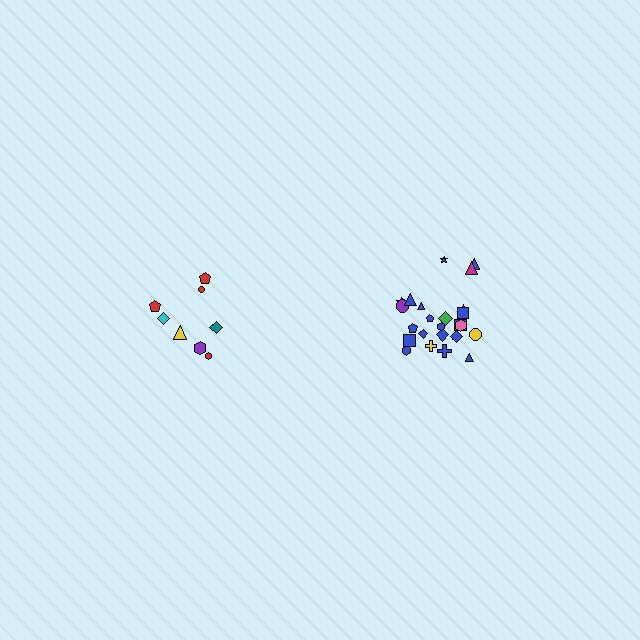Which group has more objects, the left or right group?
The right group.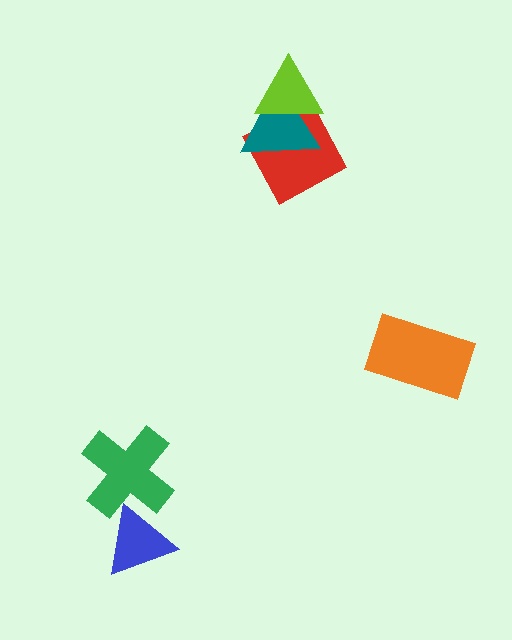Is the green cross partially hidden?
No, no other shape covers it.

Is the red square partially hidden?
Yes, it is partially covered by another shape.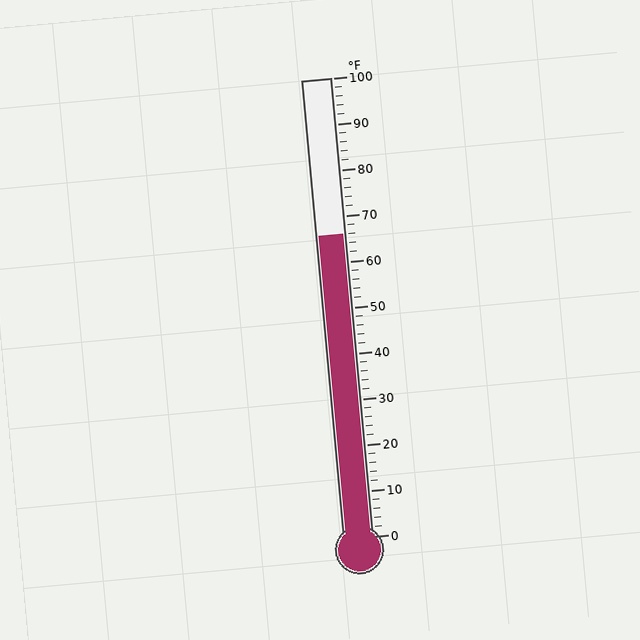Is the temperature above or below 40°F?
The temperature is above 40°F.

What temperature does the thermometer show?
The thermometer shows approximately 66°F.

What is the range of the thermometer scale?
The thermometer scale ranges from 0°F to 100°F.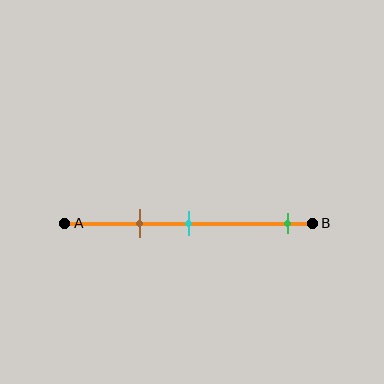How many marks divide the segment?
There are 3 marks dividing the segment.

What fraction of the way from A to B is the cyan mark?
The cyan mark is approximately 50% (0.5) of the way from A to B.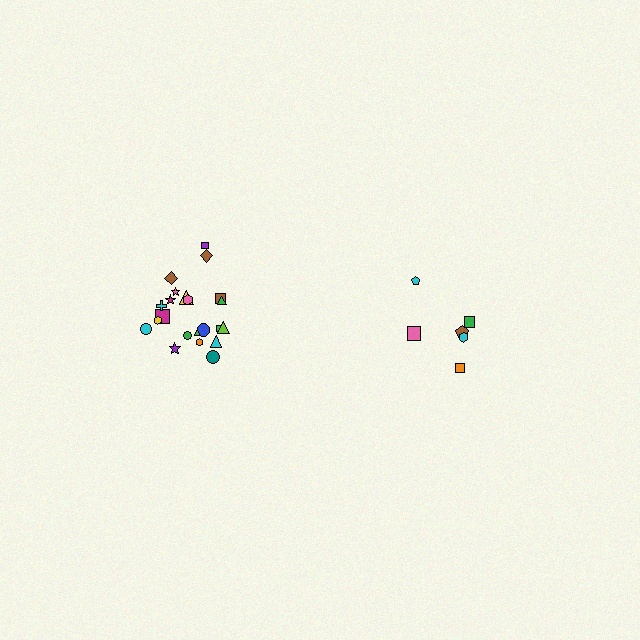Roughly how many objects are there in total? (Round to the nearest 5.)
Roughly 30 objects in total.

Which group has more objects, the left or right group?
The left group.